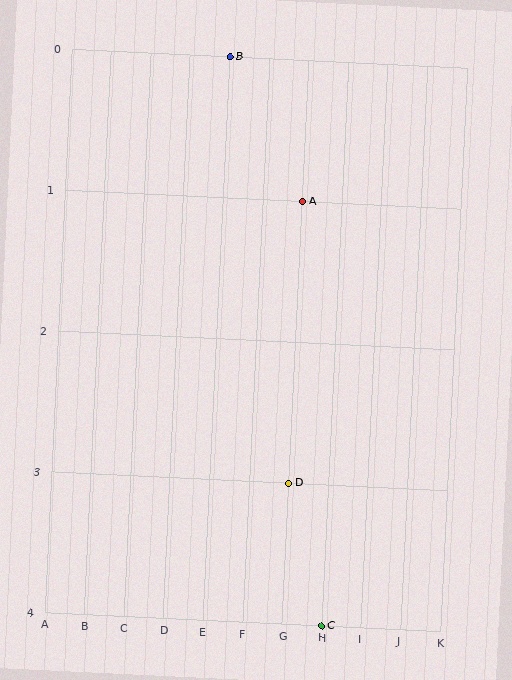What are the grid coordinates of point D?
Point D is at grid coordinates (G, 3).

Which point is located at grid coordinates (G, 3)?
Point D is at (G, 3).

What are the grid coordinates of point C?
Point C is at grid coordinates (H, 4).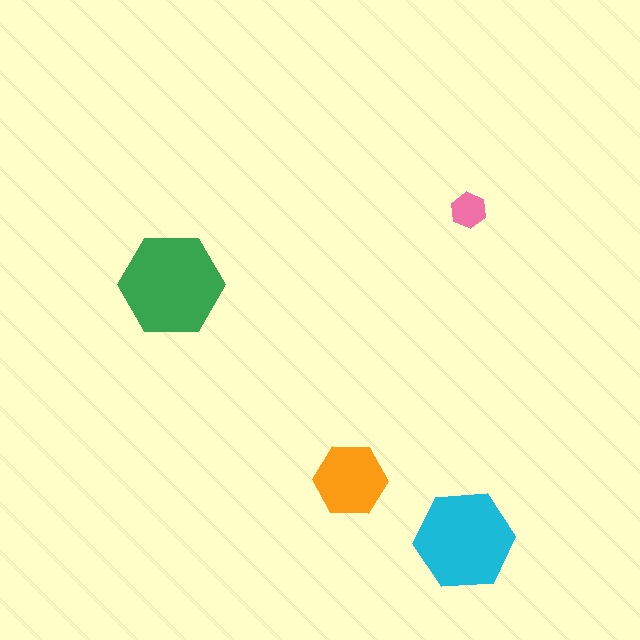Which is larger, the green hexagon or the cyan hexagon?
The green one.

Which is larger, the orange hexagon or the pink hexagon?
The orange one.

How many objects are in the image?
There are 4 objects in the image.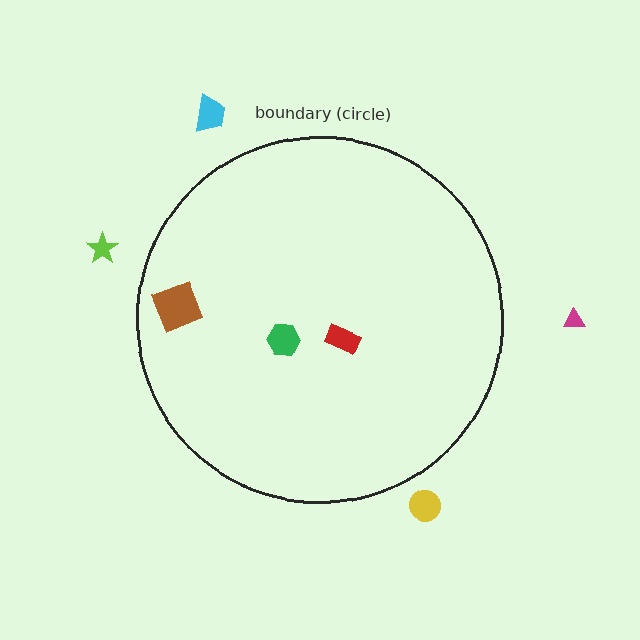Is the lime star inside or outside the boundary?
Outside.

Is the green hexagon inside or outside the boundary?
Inside.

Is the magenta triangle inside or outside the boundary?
Outside.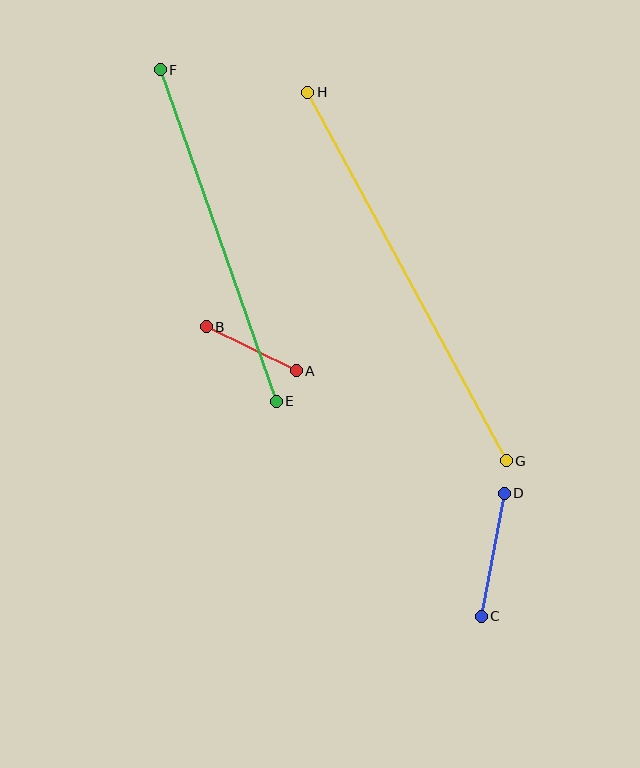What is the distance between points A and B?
The distance is approximately 100 pixels.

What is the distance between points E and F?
The distance is approximately 351 pixels.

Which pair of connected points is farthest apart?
Points G and H are farthest apart.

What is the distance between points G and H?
The distance is approximately 418 pixels.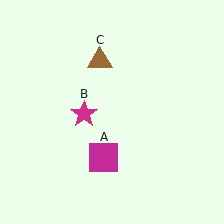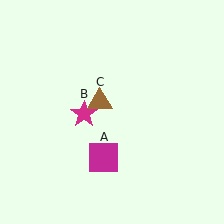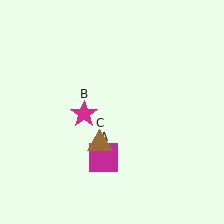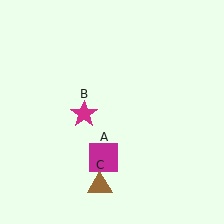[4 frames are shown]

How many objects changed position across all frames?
1 object changed position: brown triangle (object C).